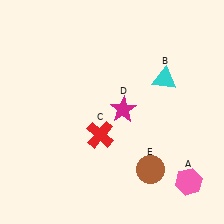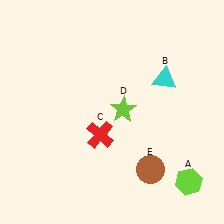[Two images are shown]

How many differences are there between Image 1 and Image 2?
There are 2 differences between the two images.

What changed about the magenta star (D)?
In Image 1, D is magenta. In Image 2, it changed to lime.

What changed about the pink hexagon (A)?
In Image 1, A is pink. In Image 2, it changed to lime.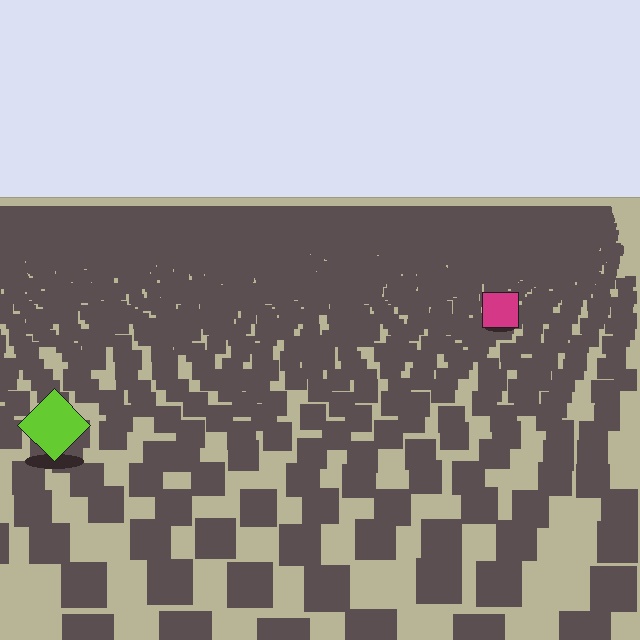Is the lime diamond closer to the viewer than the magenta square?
Yes. The lime diamond is closer — you can tell from the texture gradient: the ground texture is coarser near it.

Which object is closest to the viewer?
The lime diamond is closest. The texture marks near it are larger and more spread out.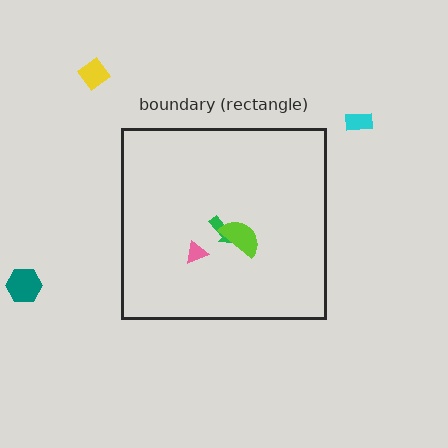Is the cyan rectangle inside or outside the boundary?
Outside.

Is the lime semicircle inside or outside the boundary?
Inside.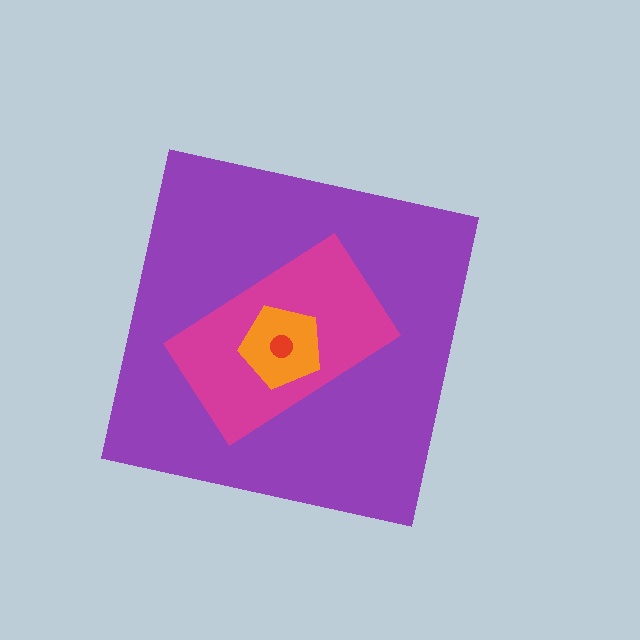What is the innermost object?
The red circle.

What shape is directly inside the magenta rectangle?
The orange pentagon.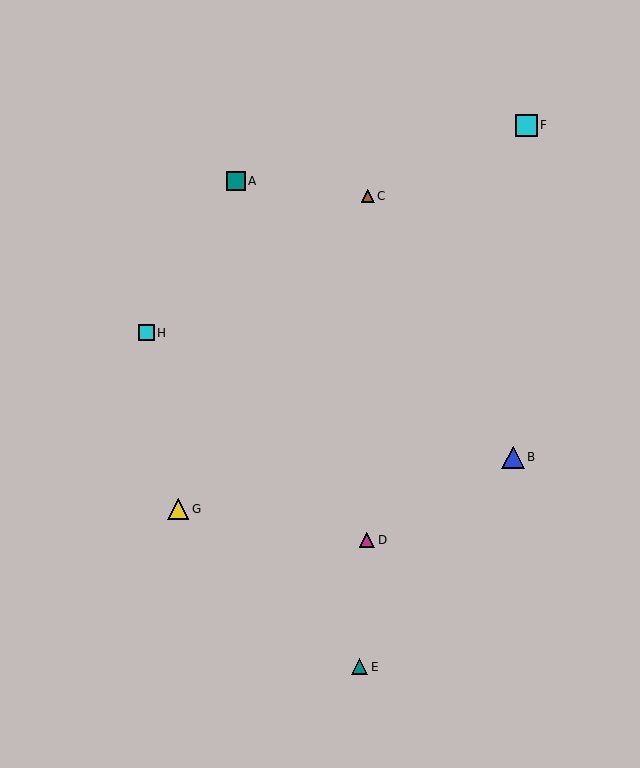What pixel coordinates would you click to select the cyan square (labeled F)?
Click at (526, 125) to select the cyan square F.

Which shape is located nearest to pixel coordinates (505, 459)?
The blue triangle (labeled B) at (513, 457) is nearest to that location.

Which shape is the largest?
The blue triangle (labeled B) is the largest.